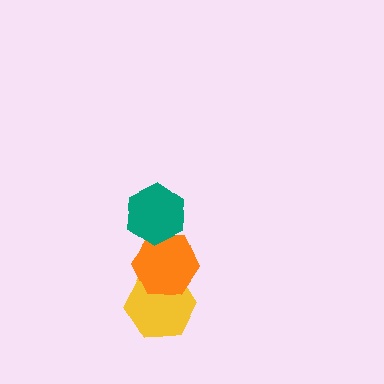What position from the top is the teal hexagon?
The teal hexagon is 1st from the top.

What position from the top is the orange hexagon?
The orange hexagon is 2nd from the top.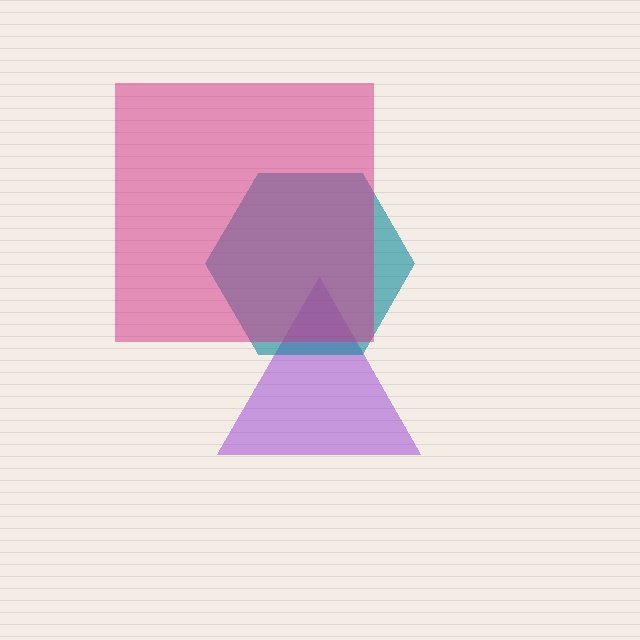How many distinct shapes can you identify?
There are 3 distinct shapes: a purple triangle, a teal hexagon, a magenta square.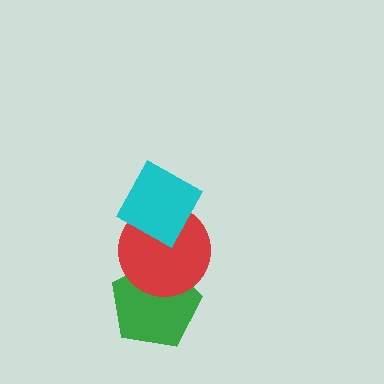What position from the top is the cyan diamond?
The cyan diamond is 1st from the top.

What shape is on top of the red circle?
The cyan diamond is on top of the red circle.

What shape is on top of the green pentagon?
The red circle is on top of the green pentagon.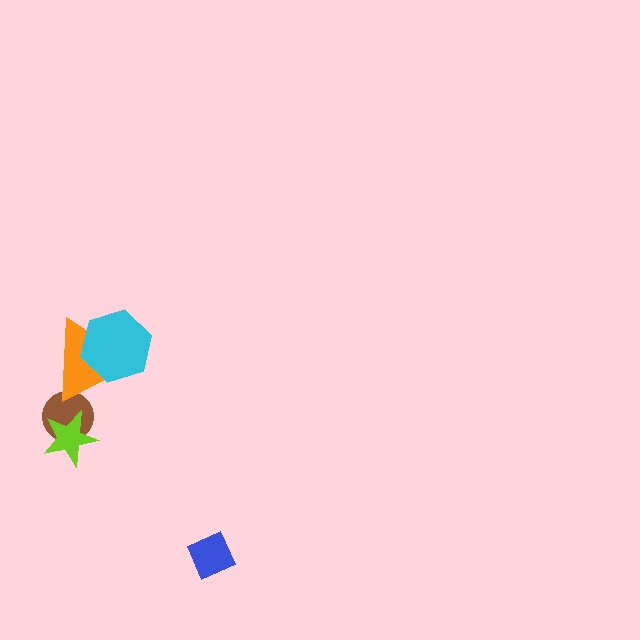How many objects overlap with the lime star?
1 object overlaps with the lime star.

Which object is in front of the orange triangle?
The cyan hexagon is in front of the orange triangle.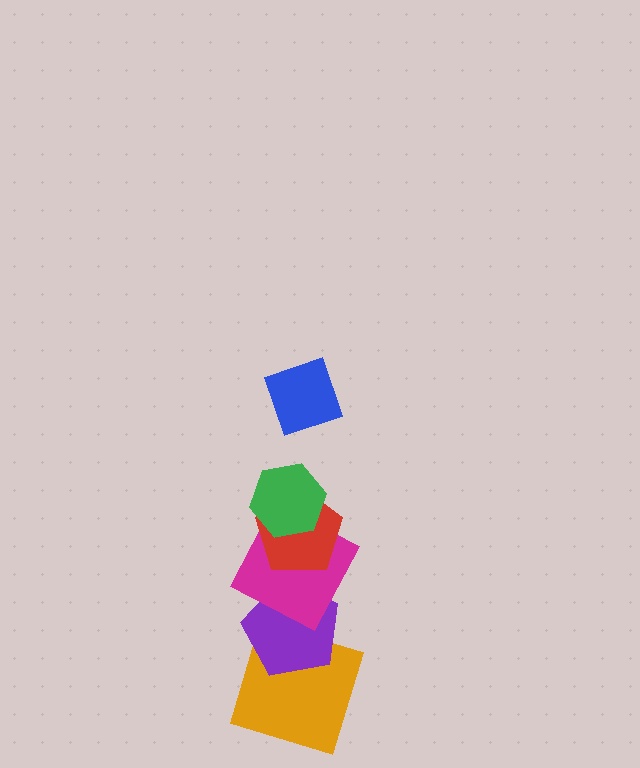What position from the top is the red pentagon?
The red pentagon is 3rd from the top.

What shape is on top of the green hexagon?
The blue diamond is on top of the green hexagon.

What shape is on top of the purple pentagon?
The magenta square is on top of the purple pentagon.